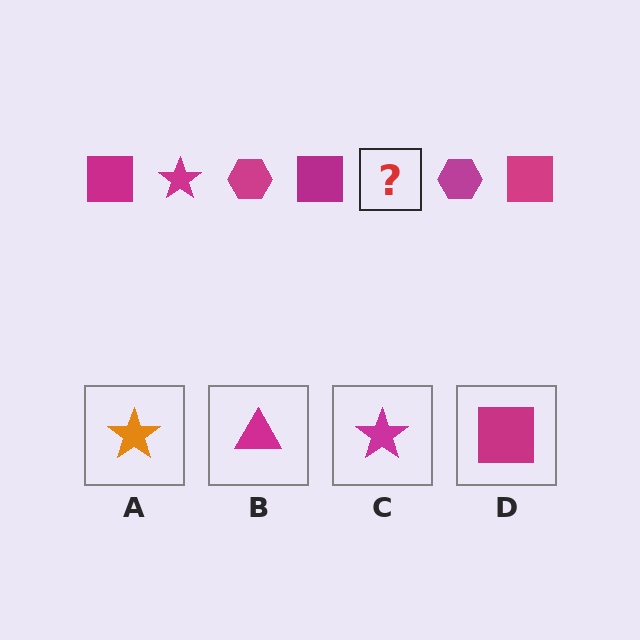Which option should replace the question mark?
Option C.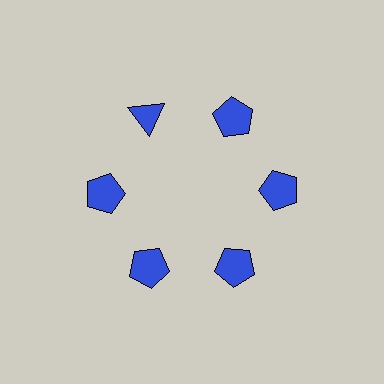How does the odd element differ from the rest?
It has a different shape: triangle instead of pentagon.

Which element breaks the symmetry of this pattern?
The blue triangle at roughly the 11 o'clock position breaks the symmetry. All other shapes are blue pentagons.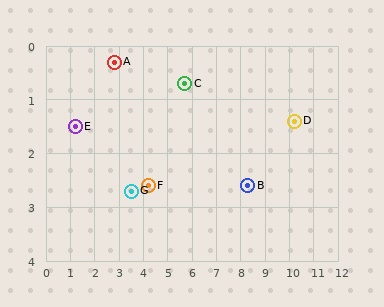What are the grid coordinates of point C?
Point C is at approximately (5.7, 0.7).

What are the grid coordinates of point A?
Point A is at approximately (2.8, 0.3).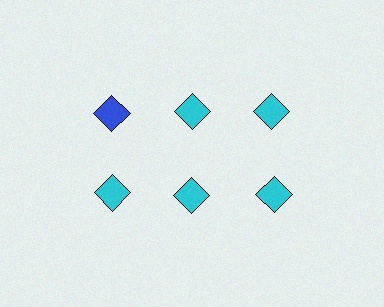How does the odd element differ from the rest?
It has a different color: blue instead of cyan.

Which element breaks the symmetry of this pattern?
The blue diamond in the top row, leftmost column breaks the symmetry. All other shapes are cyan diamonds.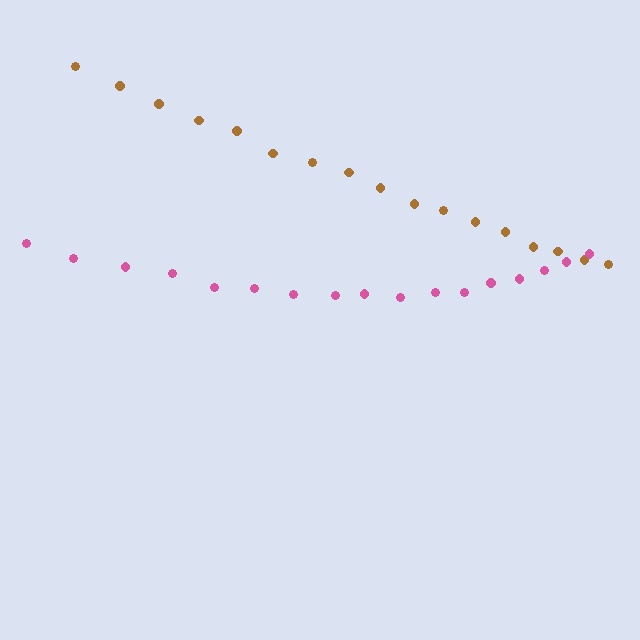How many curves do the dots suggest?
There are 2 distinct paths.